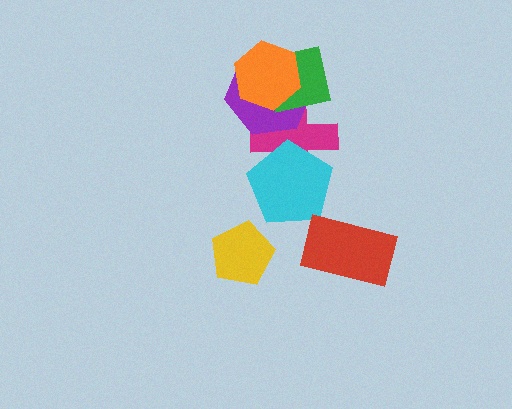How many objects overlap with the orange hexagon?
3 objects overlap with the orange hexagon.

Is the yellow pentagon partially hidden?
No, no other shape covers it.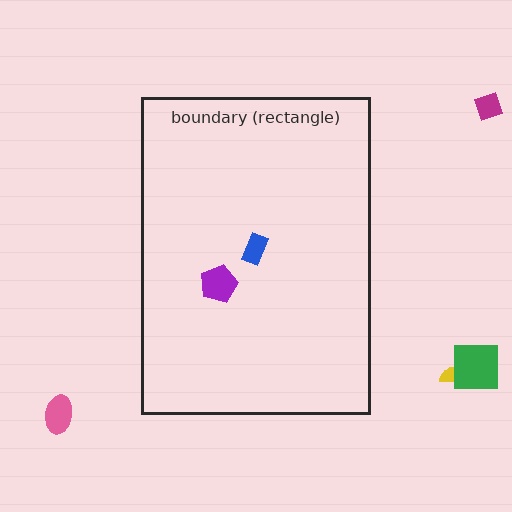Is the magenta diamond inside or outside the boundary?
Outside.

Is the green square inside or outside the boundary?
Outside.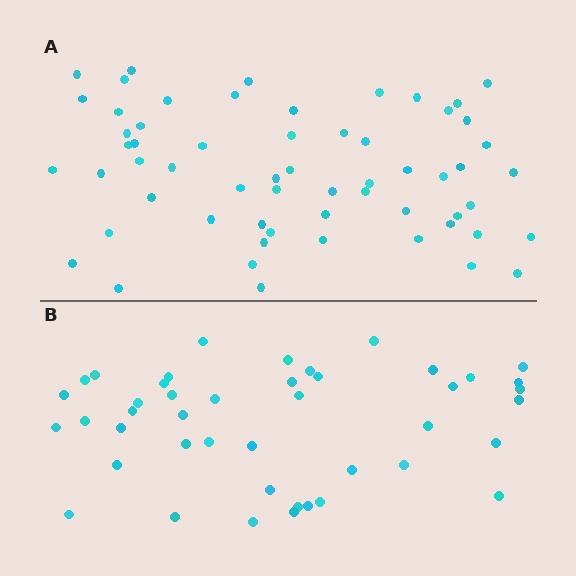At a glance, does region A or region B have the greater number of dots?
Region A (the top region) has more dots.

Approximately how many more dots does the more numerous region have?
Region A has approximately 15 more dots than region B.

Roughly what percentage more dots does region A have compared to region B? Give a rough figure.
About 35% more.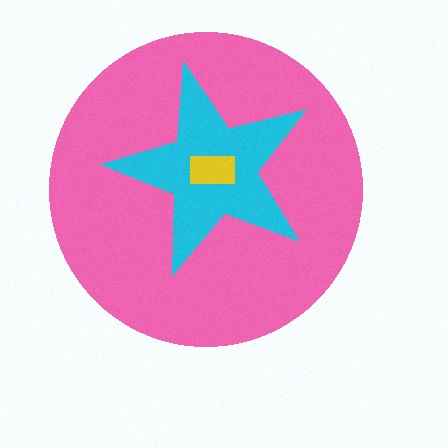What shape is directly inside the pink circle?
The cyan star.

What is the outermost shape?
The pink circle.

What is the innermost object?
The yellow rectangle.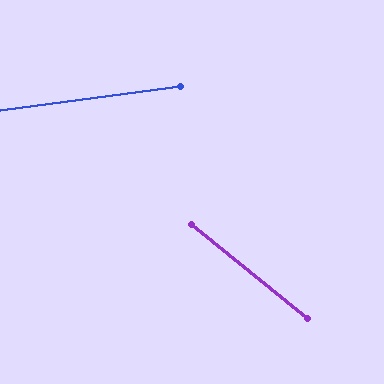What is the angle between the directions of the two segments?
Approximately 47 degrees.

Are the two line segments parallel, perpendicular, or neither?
Neither parallel nor perpendicular — they differ by about 47°.